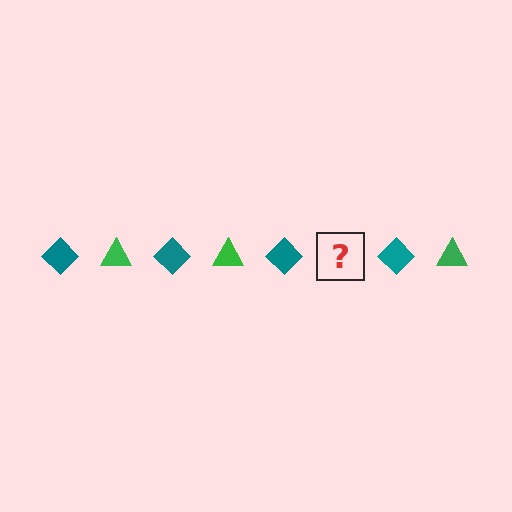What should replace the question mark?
The question mark should be replaced with a green triangle.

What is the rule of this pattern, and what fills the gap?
The rule is that the pattern alternates between teal diamond and green triangle. The gap should be filled with a green triangle.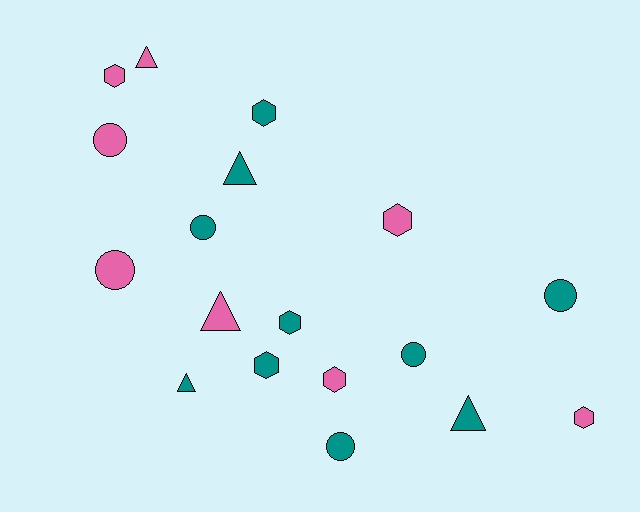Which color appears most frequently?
Teal, with 10 objects.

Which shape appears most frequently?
Hexagon, with 7 objects.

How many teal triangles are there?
There are 3 teal triangles.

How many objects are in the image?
There are 18 objects.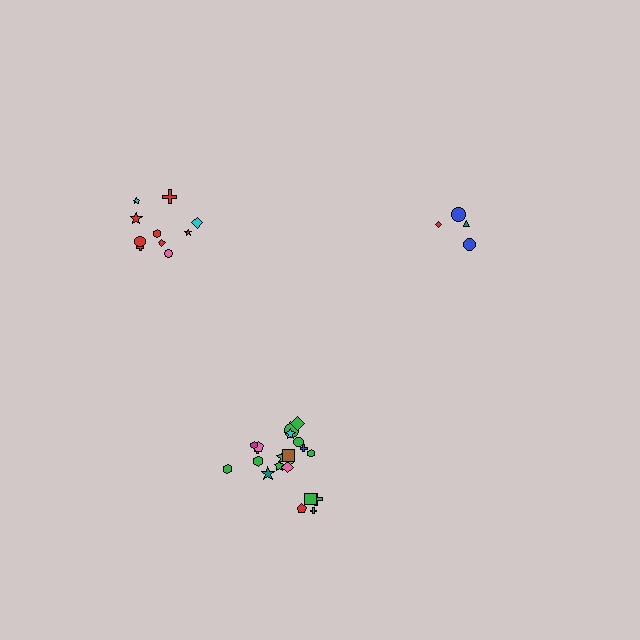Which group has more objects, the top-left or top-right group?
The top-left group.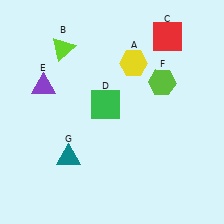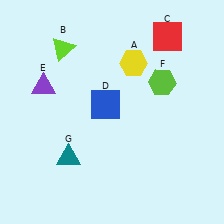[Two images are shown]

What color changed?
The square (D) changed from green in Image 1 to blue in Image 2.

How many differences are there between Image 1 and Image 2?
There is 1 difference between the two images.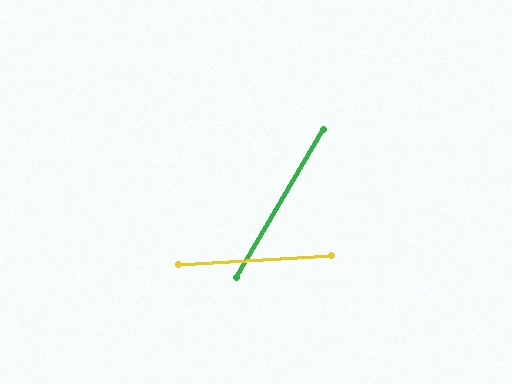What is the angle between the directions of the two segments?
Approximately 56 degrees.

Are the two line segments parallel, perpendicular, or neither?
Neither parallel nor perpendicular — they differ by about 56°.